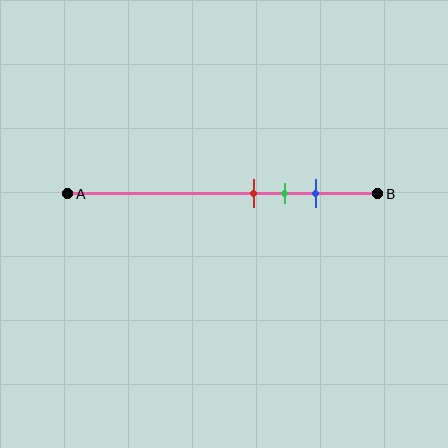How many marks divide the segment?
There are 3 marks dividing the segment.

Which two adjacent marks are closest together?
The red and green marks are the closest adjacent pair.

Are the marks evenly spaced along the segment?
Yes, the marks are approximately evenly spaced.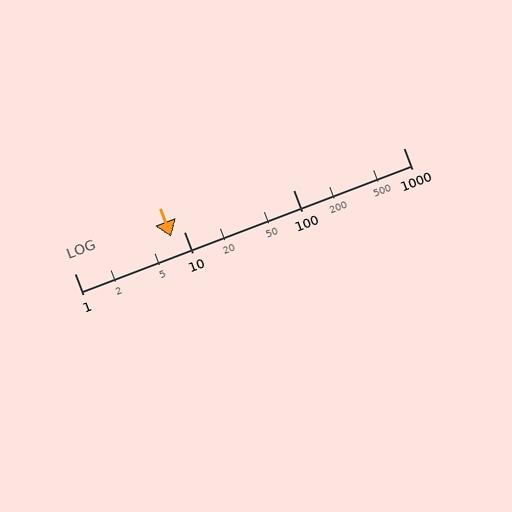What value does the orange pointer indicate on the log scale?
The pointer indicates approximately 7.6.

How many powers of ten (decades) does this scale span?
The scale spans 3 decades, from 1 to 1000.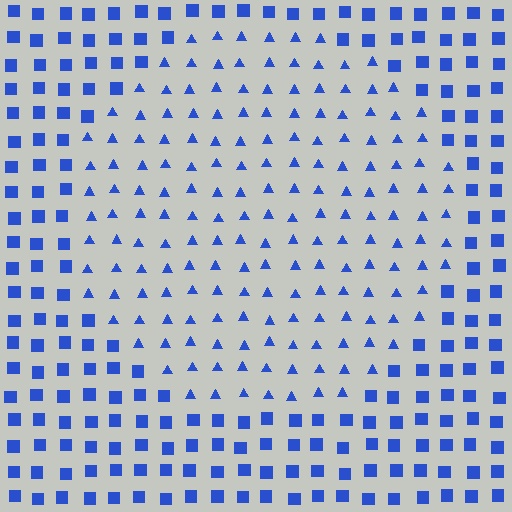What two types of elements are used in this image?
The image uses triangles inside the circle region and squares outside it.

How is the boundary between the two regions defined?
The boundary is defined by a change in element shape: triangles inside vs. squares outside. All elements share the same color and spacing.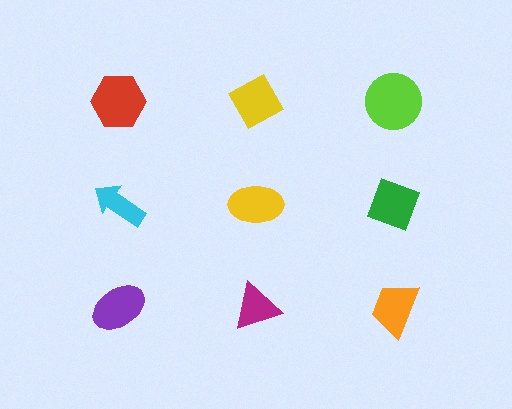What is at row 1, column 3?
A lime circle.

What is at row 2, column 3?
A green diamond.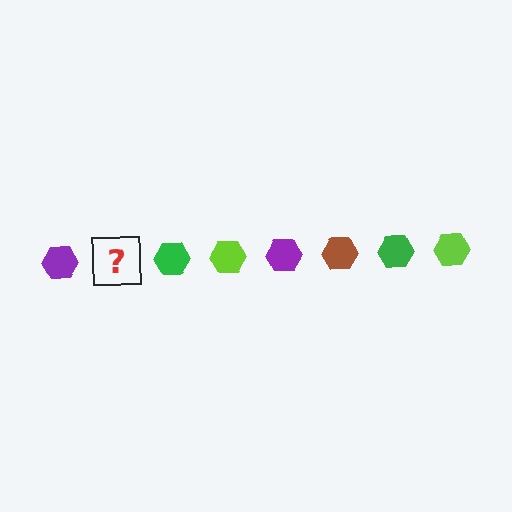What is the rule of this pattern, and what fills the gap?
The rule is that the pattern cycles through purple, brown, green, lime hexagons. The gap should be filled with a brown hexagon.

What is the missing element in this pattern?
The missing element is a brown hexagon.